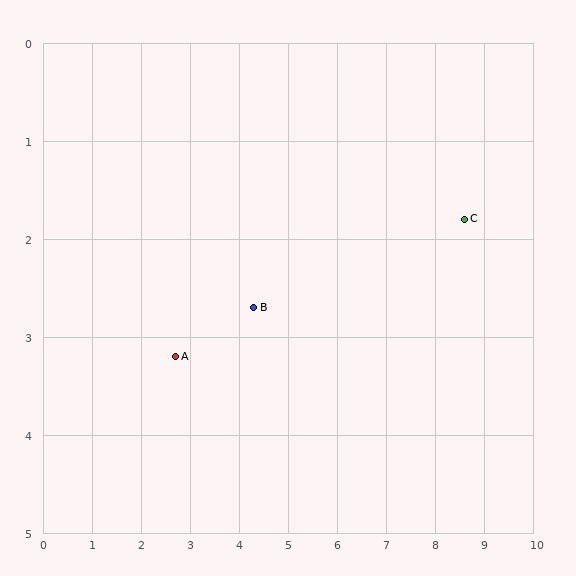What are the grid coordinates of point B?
Point B is at approximately (4.3, 2.7).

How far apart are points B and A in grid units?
Points B and A are about 1.7 grid units apart.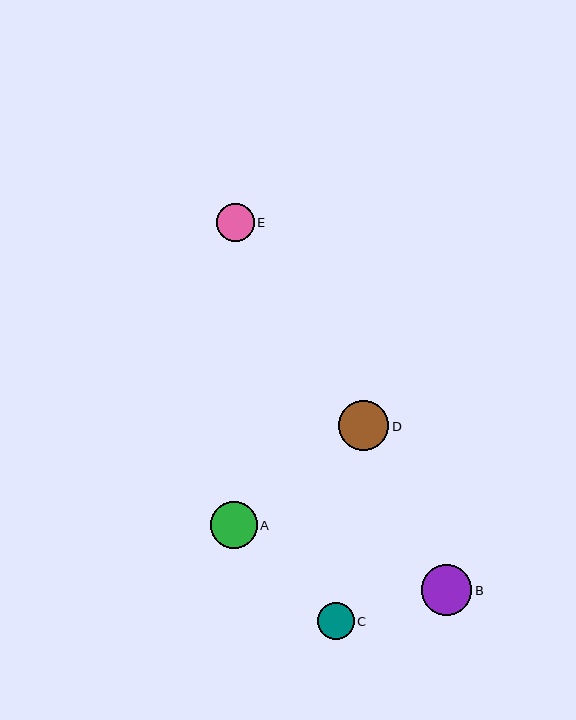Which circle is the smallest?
Circle C is the smallest with a size of approximately 37 pixels.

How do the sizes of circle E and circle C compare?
Circle E and circle C are approximately the same size.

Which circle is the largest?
Circle D is the largest with a size of approximately 51 pixels.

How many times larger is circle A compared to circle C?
Circle A is approximately 1.3 times the size of circle C.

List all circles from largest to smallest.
From largest to smallest: D, B, A, E, C.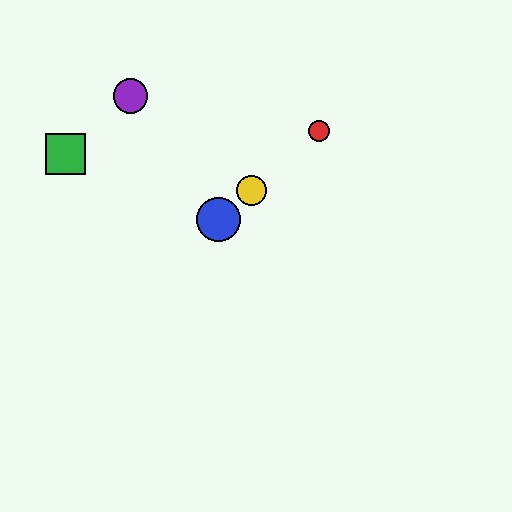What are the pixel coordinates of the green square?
The green square is at (66, 154).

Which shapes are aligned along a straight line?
The red circle, the blue circle, the yellow circle are aligned along a straight line.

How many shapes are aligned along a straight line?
3 shapes (the red circle, the blue circle, the yellow circle) are aligned along a straight line.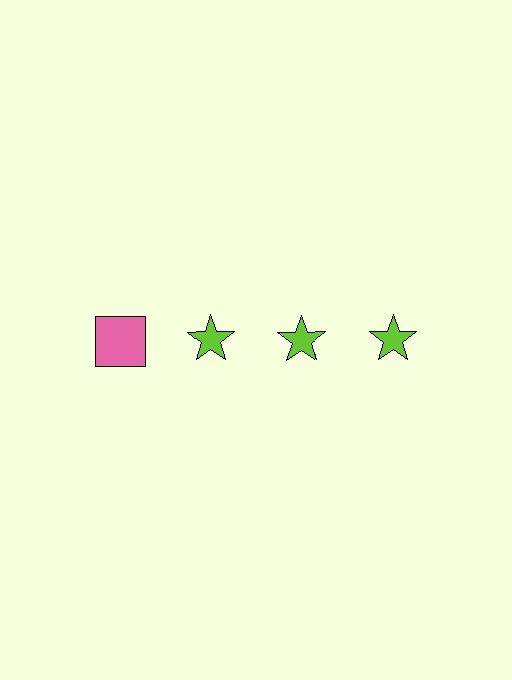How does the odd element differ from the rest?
It differs in both color (pink instead of lime) and shape (square instead of star).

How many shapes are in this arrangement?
There are 4 shapes arranged in a grid pattern.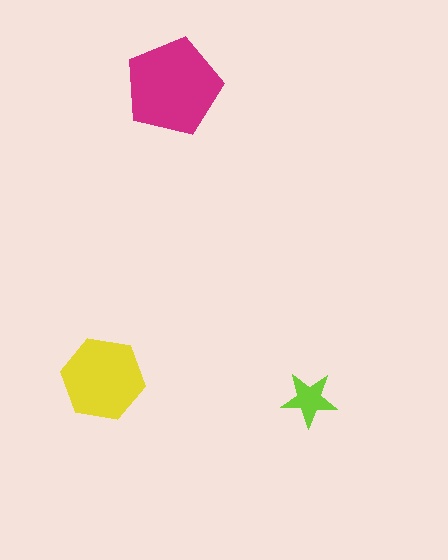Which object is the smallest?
The lime star.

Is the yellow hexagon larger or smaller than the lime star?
Larger.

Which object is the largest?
The magenta pentagon.